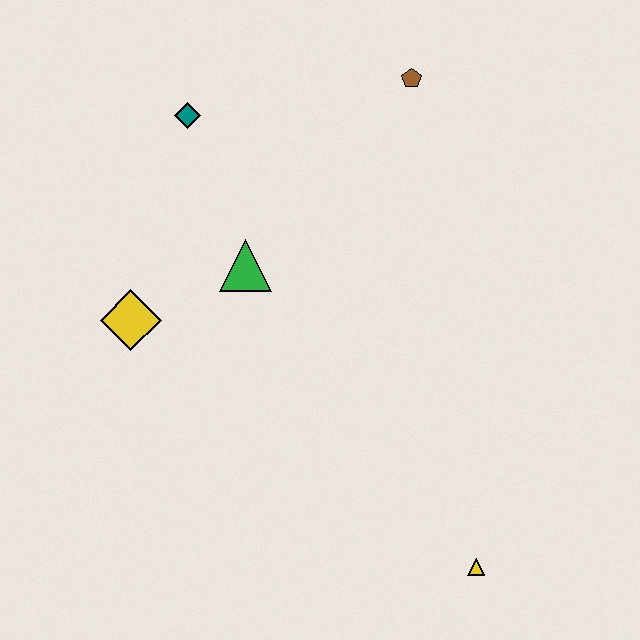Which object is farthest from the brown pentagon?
The yellow triangle is farthest from the brown pentagon.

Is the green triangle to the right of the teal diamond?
Yes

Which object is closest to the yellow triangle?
The green triangle is closest to the yellow triangle.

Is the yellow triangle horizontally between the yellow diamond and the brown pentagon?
No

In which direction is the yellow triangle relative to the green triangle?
The yellow triangle is below the green triangle.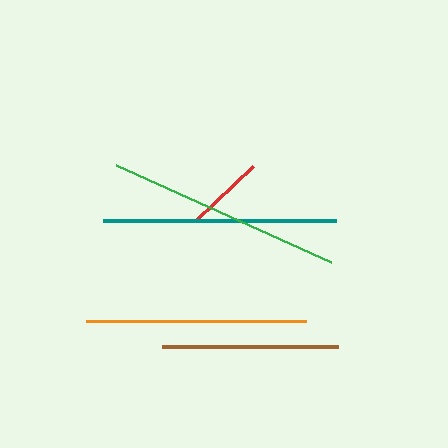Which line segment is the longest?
The green line is the longest at approximately 235 pixels.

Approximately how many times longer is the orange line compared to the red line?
The orange line is approximately 2.8 times the length of the red line.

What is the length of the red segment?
The red segment is approximately 78 pixels long.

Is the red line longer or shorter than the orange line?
The orange line is longer than the red line.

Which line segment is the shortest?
The red line is the shortest at approximately 78 pixels.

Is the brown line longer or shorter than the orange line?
The orange line is longer than the brown line.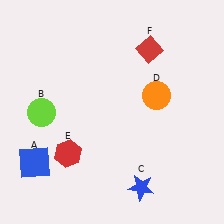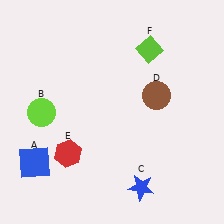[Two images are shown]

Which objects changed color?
D changed from orange to brown. F changed from red to lime.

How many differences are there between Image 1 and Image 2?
There are 2 differences between the two images.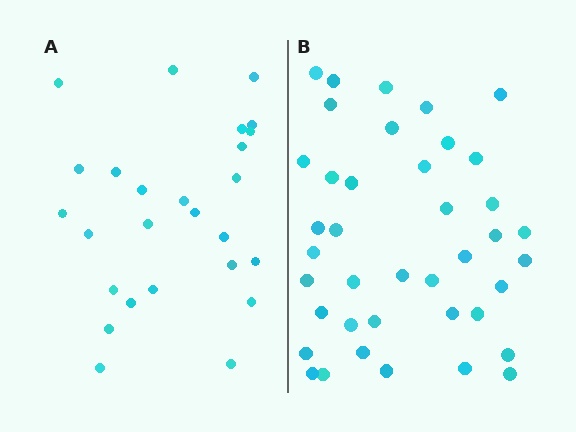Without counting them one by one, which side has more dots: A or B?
Region B (the right region) has more dots.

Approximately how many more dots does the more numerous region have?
Region B has approximately 15 more dots than region A.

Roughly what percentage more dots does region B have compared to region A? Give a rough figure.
About 55% more.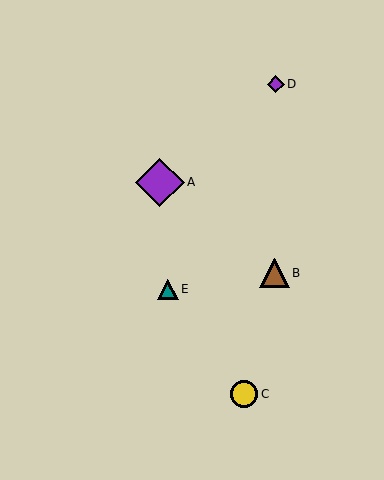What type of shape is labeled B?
Shape B is a brown triangle.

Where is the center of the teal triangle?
The center of the teal triangle is at (168, 289).